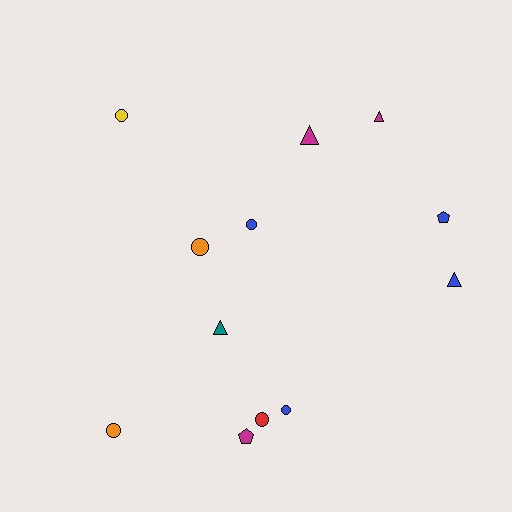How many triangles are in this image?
There are 4 triangles.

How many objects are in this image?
There are 12 objects.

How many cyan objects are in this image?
There are no cyan objects.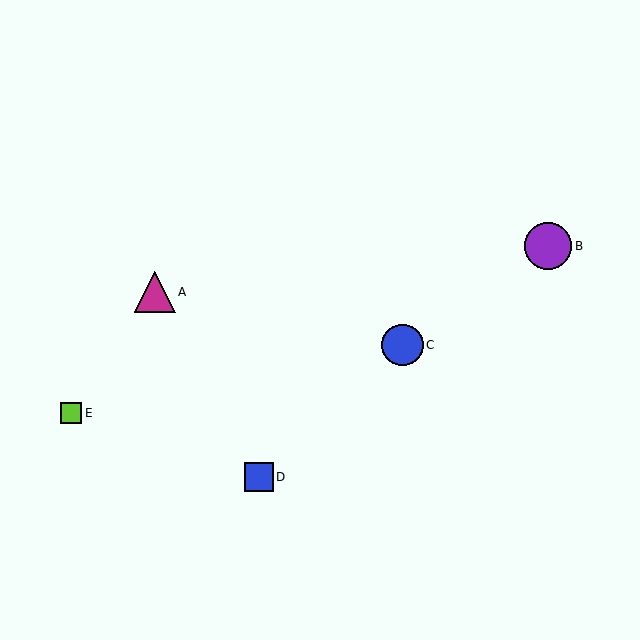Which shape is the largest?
The purple circle (labeled B) is the largest.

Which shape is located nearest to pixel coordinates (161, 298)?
The magenta triangle (labeled A) at (155, 292) is nearest to that location.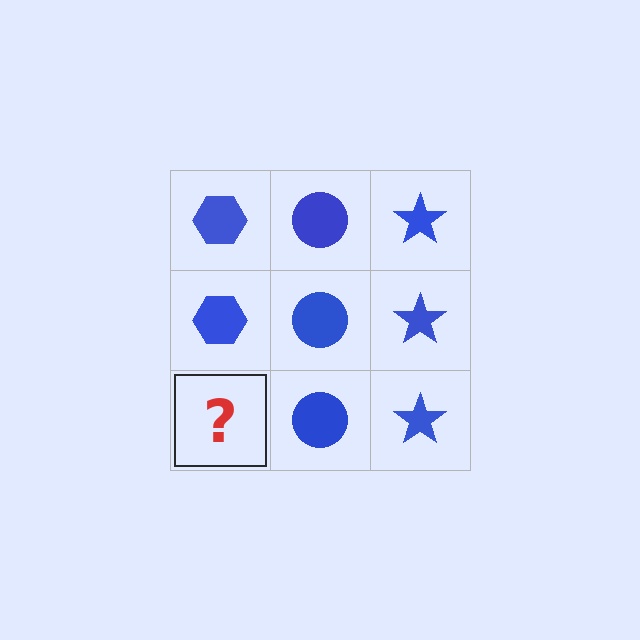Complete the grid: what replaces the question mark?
The question mark should be replaced with a blue hexagon.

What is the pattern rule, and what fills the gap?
The rule is that each column has a consistent shape. The gap should be filled with a blue hexagon.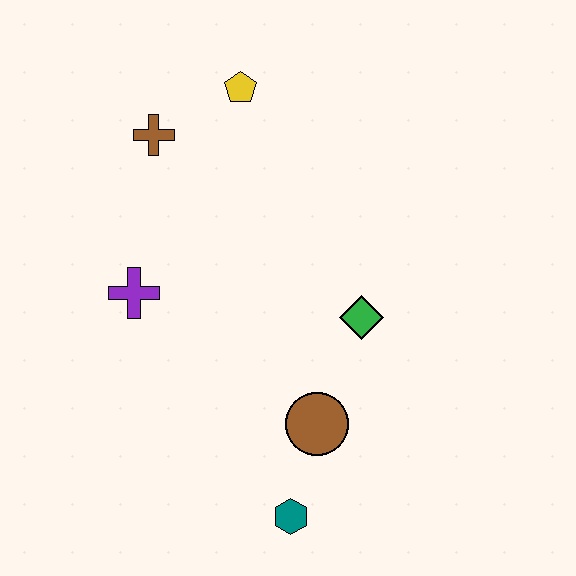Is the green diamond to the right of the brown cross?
Yes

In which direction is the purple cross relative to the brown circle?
The purple cross is to the left of the brown circle.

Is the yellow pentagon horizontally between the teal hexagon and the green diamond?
No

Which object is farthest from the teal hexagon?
The yellow pentagon is farthest from the teal hexagon.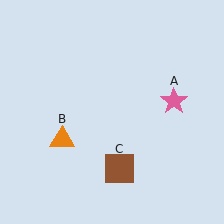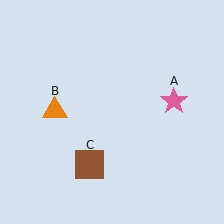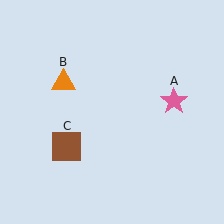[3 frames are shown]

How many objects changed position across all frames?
2 objects changed position: orange triangle (object B), brown square (object C).